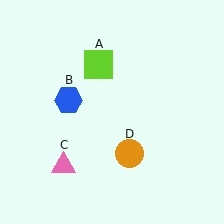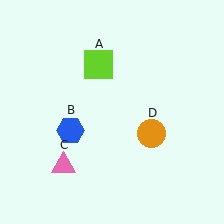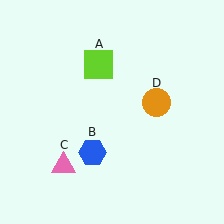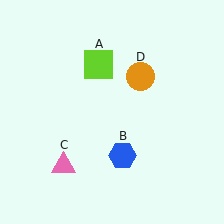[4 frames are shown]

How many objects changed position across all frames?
2 objects changed position: blue hexagon (object B), orange circle (object D).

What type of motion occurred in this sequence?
The blue hexagon (object B), orange circle (object D) rotated counterclockwise around the center of the scene.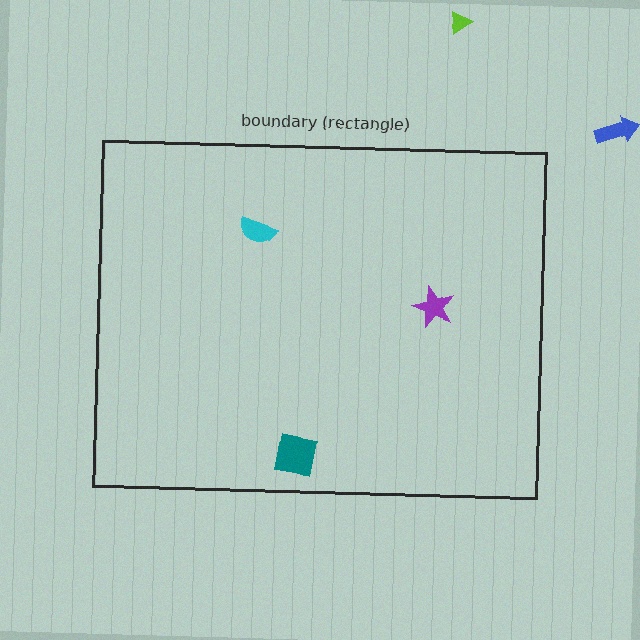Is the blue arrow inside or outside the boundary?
Outside.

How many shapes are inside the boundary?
3 inside, 2 outside.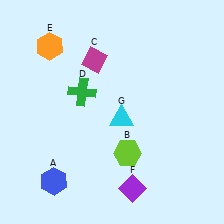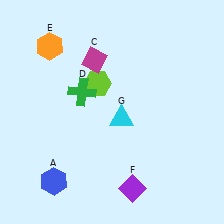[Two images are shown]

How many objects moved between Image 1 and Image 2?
1 object moved between the two images.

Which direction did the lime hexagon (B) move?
The lime hexagon (B) moved up.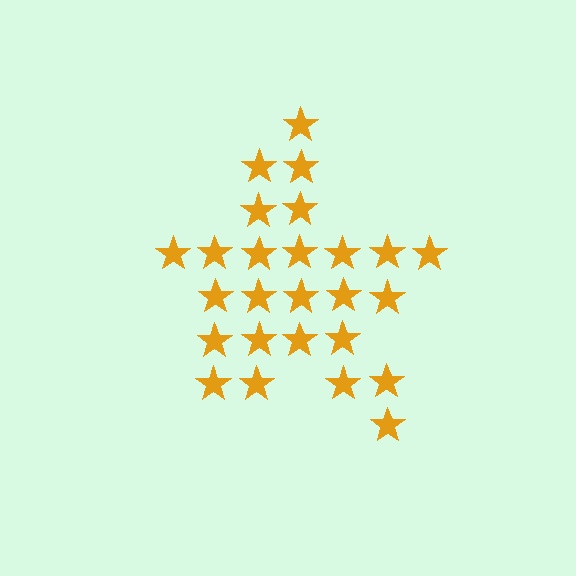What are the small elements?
The small elements are stars.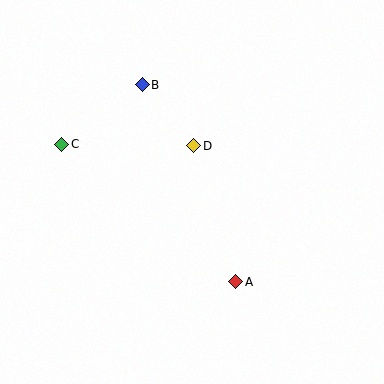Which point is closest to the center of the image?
Point D at (194, 146) is closest to the center.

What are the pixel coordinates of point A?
Point A is at (236, 282).